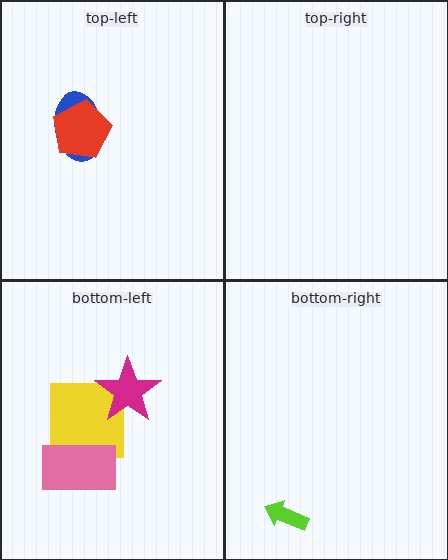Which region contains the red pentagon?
The top-left region.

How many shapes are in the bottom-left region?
3.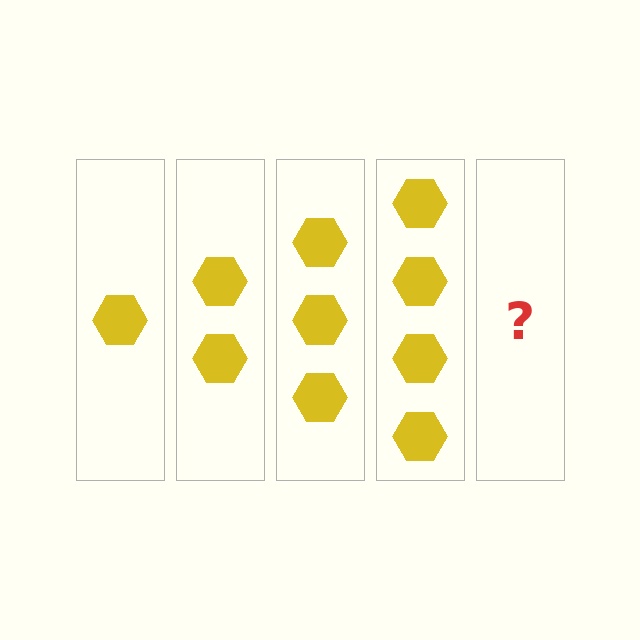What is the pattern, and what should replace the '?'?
The pattern is that each step adds one more hexagon. The '?' should be 5 hexagons.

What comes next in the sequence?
The next element should be 5 hexagons.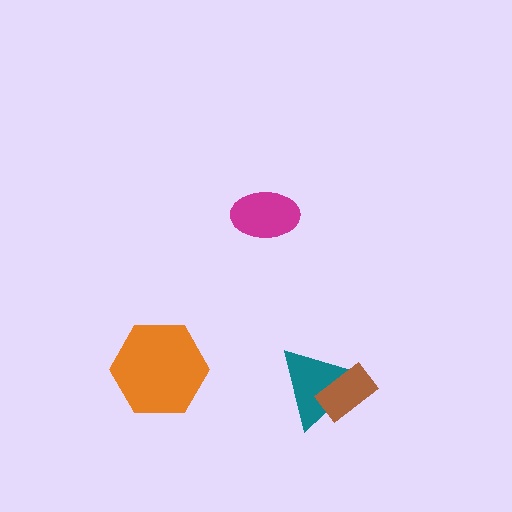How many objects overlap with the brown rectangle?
1 object overlaps with the brown rectangle.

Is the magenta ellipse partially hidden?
No, no other shape covers it.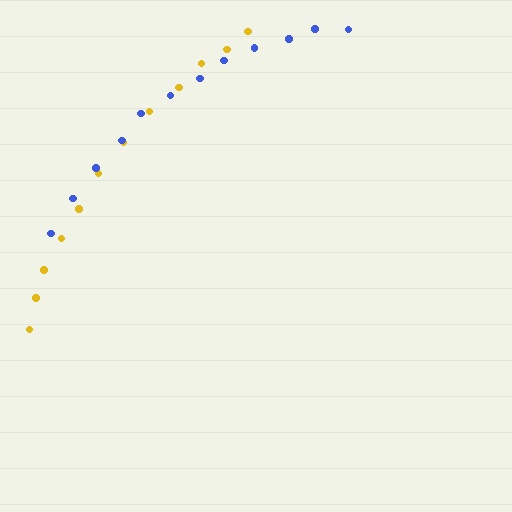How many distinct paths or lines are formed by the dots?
There are 2 distinct paths.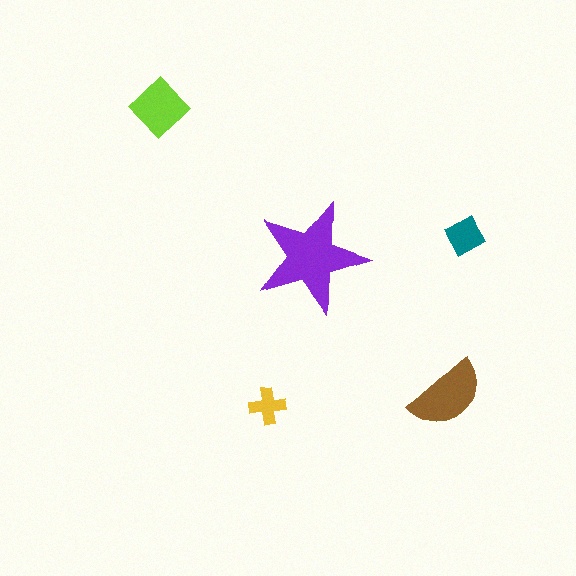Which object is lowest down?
The yellow cross is bottommost.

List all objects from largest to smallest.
The purple star, the brown semicircle, the lime diamond, the teal square, the yellow cross.